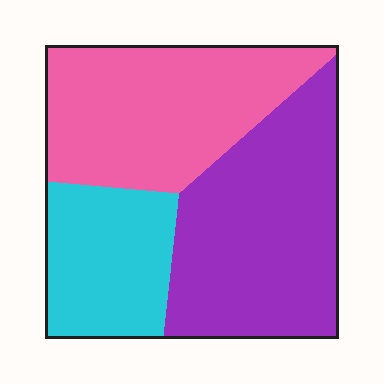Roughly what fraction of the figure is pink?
Pink takes up about three eighths (3/8) of the figure.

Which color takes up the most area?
Purple, at roughly 40%.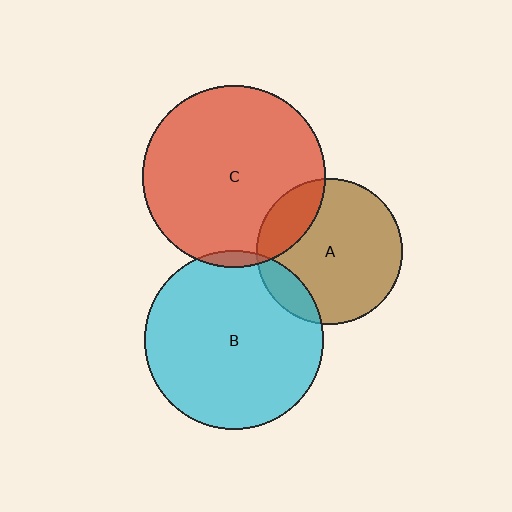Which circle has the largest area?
Circle C (red).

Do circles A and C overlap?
Yes.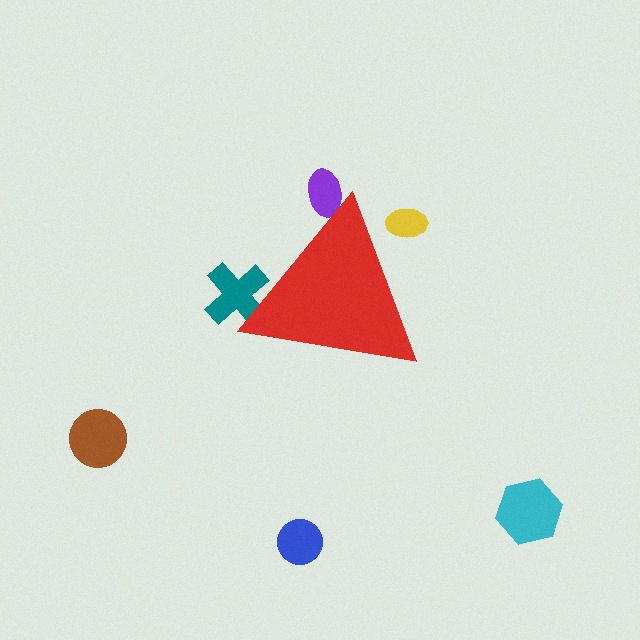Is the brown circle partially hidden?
No, the brown circle is fully visible.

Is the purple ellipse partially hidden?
Yes, the purple ellipse is partially hidden behind the red triangle.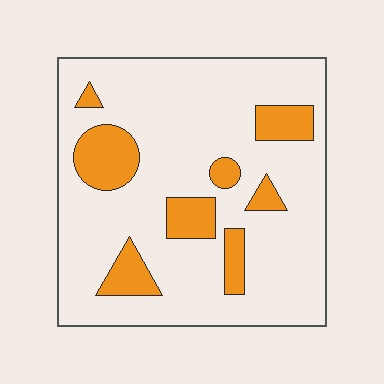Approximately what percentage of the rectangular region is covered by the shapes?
Approximately 20%.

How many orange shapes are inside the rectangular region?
8.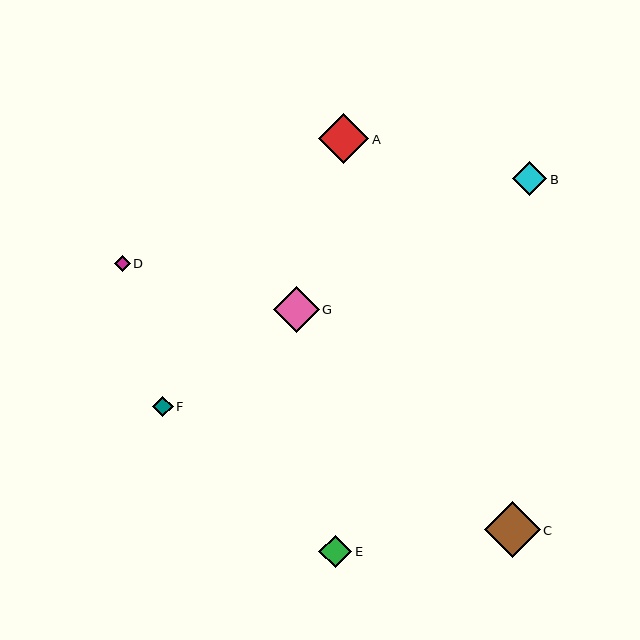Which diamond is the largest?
Diamond C is the largest with a size of approximately 56 pixels.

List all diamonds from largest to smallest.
From largest to smallest: C, A, G, B, E, F, D.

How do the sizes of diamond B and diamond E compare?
Diamond B and diamond E are approximately the same size.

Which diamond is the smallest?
Diamond D is the smallest with a size of approximately 15 pixels.